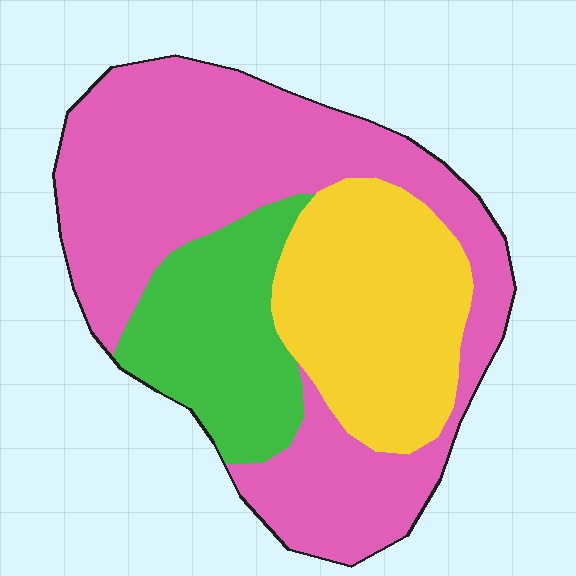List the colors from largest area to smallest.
From largest to smallest: pink, yellow, green.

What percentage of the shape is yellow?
Yellow takes up about one quarter (1/4) of the shape.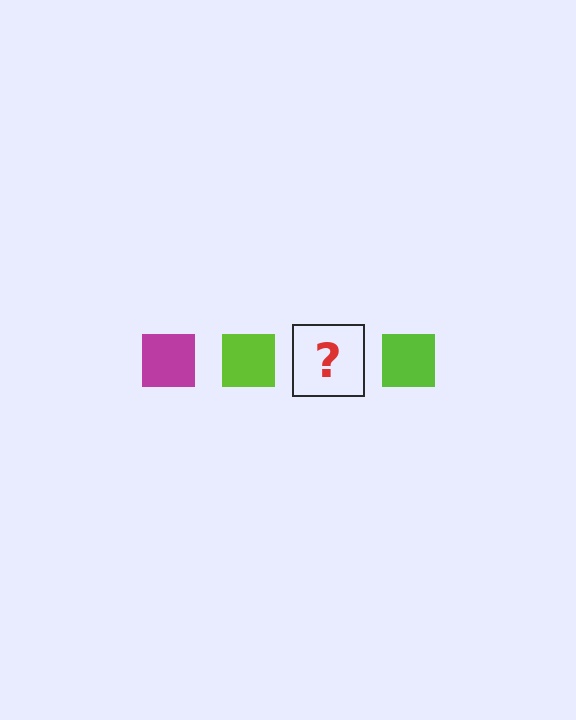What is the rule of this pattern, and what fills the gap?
The rule is that the pattern cycles through magenta, lime squares. The gap should be filled with a magenta square.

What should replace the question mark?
The question mark should be replaced with a magenta square.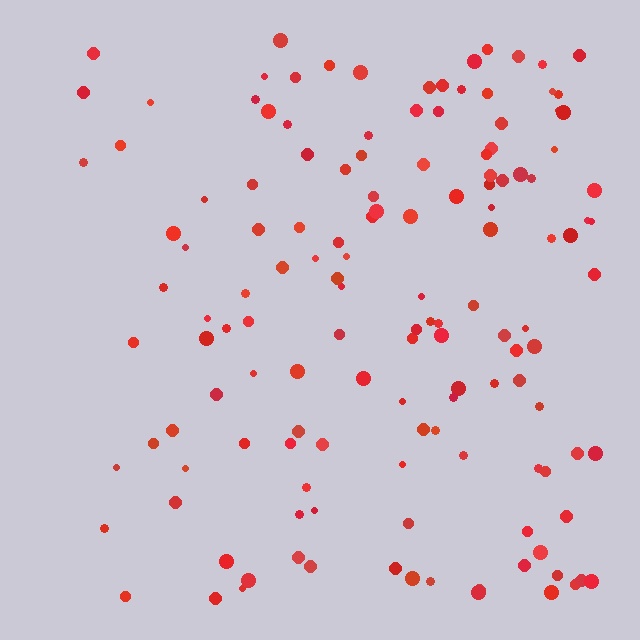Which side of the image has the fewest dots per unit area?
The left.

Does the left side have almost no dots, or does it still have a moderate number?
Still a moderate number, just noticeably fewer than the right.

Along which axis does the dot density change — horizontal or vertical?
Horizontal.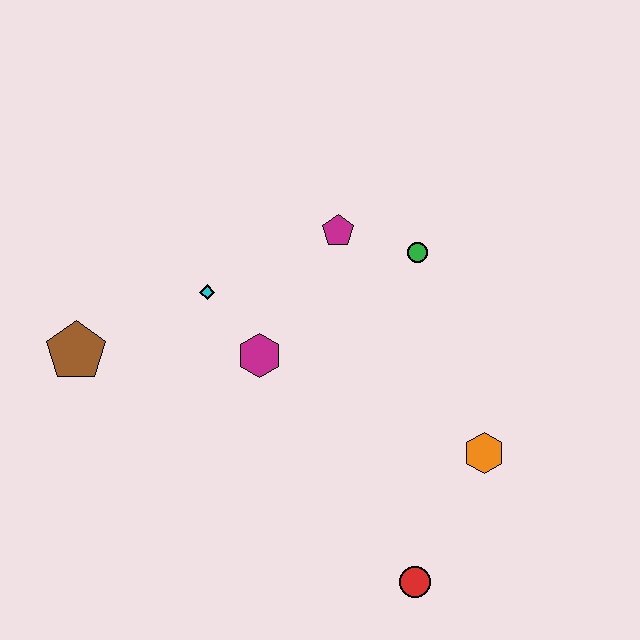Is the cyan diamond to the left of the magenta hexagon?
Yes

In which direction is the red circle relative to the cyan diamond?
The red circle is below the cyan diamond.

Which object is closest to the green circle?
The magenta pentagon is closest to the green circle.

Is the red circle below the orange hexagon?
Yes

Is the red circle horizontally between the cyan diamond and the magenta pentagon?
No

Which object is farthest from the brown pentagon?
The orange hexagon is farthest from the brown pentagon.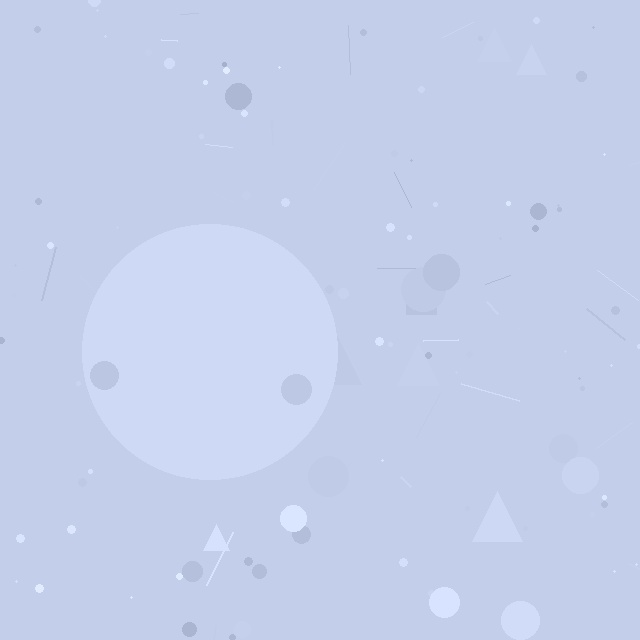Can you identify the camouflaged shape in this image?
The camouflaged shape is a circle.